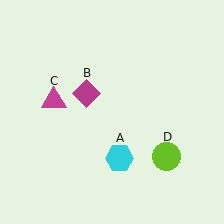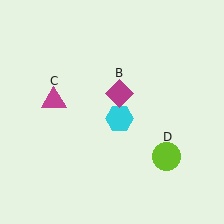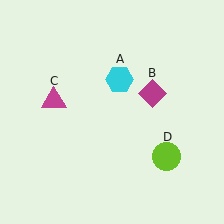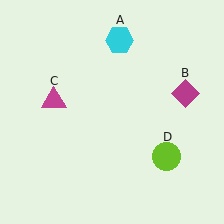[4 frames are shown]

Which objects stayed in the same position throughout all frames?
Magenta triangle (object C) and lime circle (object D) remained stationary.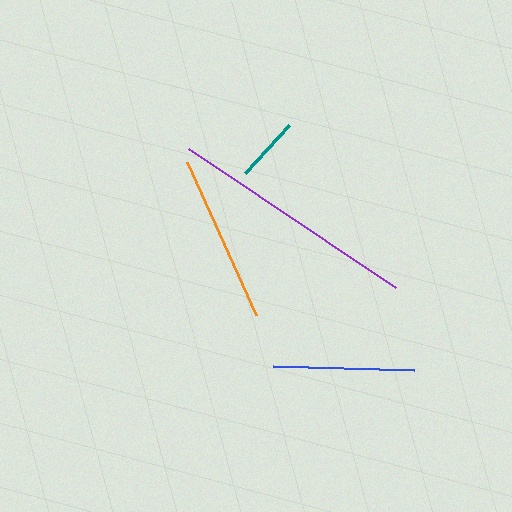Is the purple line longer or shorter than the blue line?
The purple line is longer than the blue line.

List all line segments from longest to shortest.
From longest to shortest: purple, orange, blue, teal.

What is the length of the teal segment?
The teal segment is approximately 65 pixels long.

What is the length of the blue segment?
The blue segment is approximately 141 pixels long.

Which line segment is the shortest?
The teal line is the shortest at approximately 65 pixels.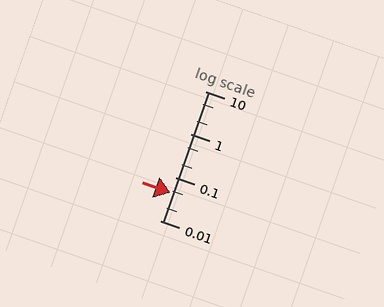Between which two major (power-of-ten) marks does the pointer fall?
The pointer is between 0.01 and 0.1.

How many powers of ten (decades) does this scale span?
The scale spans 3 decades, from 0.01 to 10.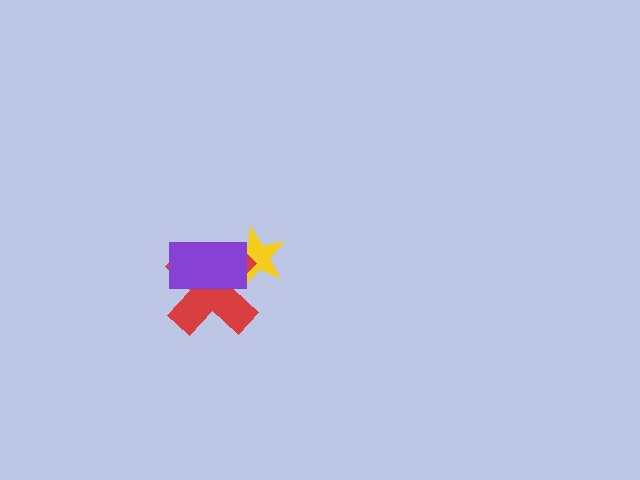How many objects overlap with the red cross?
2 objects overlap with the red cross.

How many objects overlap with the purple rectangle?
2 objects overlap with the purple rectangle.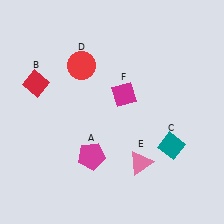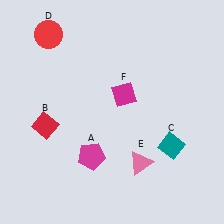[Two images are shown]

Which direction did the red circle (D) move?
The red circle (D) moved left.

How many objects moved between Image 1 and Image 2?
2 objects moved between the two images.